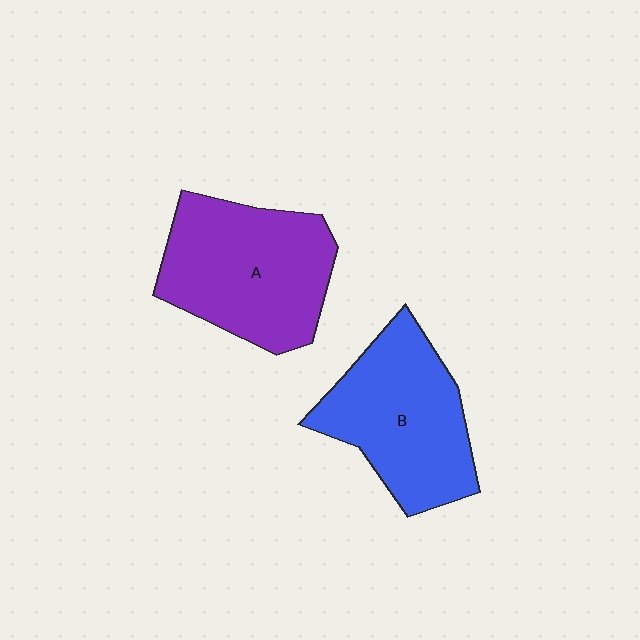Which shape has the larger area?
Shape A (purple).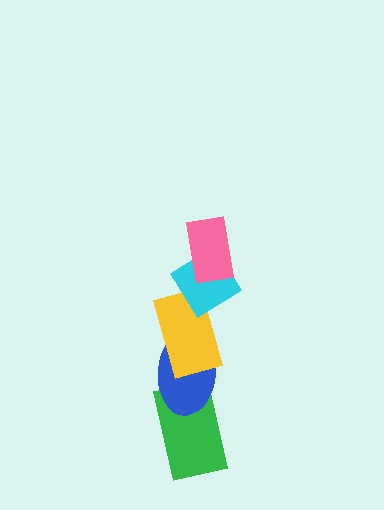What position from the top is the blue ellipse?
The blue ellipse is 4th from the top.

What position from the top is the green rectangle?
The green rectangle is 5th from the top.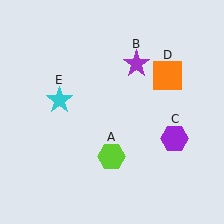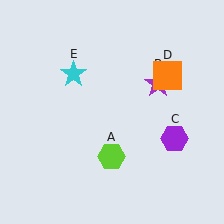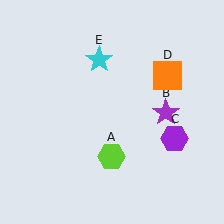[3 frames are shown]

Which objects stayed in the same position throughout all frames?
Lime hexagon (object A) and purple hexagon (object C) and orange square (object D) remained stationary.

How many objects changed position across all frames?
2 objects changed position: purple star (object B), cyan star (object E).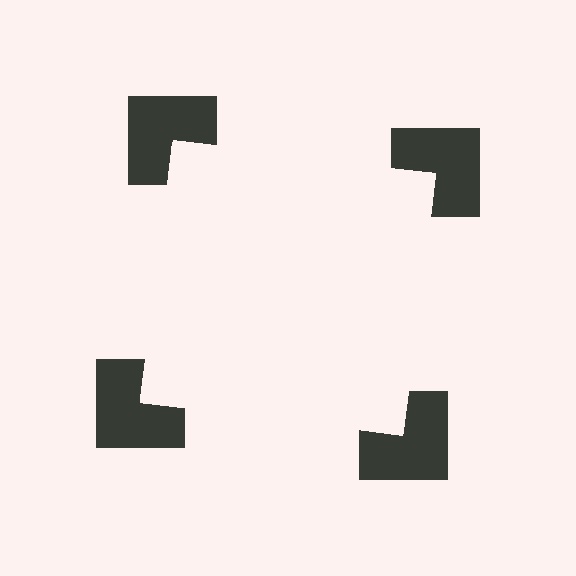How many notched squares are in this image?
There are 4 — one at each vertex of the illusory square.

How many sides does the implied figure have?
4 sides.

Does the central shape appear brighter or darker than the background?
It typically appears slightly brighter than the background, even though no actual brightness change is drawn.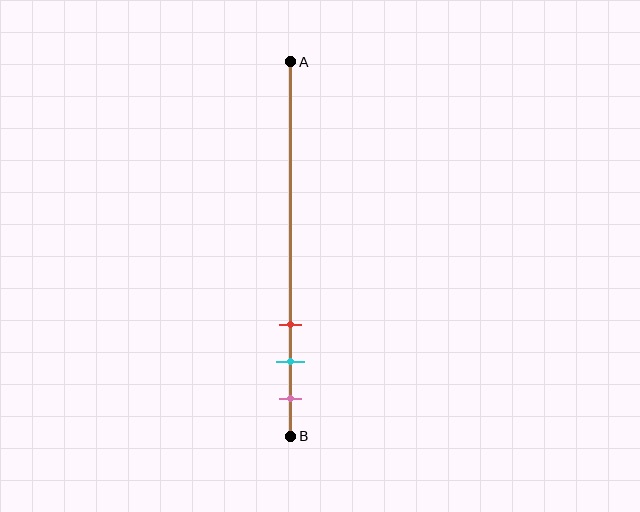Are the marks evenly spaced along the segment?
Yes, the marks are approximately evenly spaced.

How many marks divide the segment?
There are 3 marks dividing the segment.